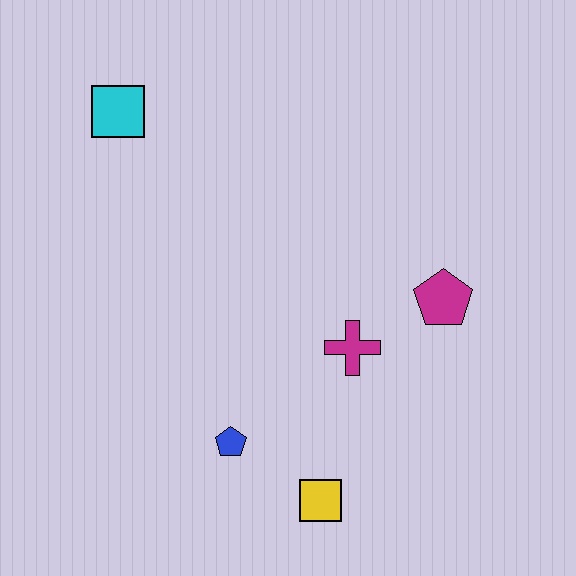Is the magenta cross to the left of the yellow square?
No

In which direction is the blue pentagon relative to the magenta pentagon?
The blue pentagon is to the left of the magenta pentagon.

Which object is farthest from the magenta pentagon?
The cyan square is farthest from the magenta pentagon.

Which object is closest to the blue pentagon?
The yellow square is closest to the blue pentagon.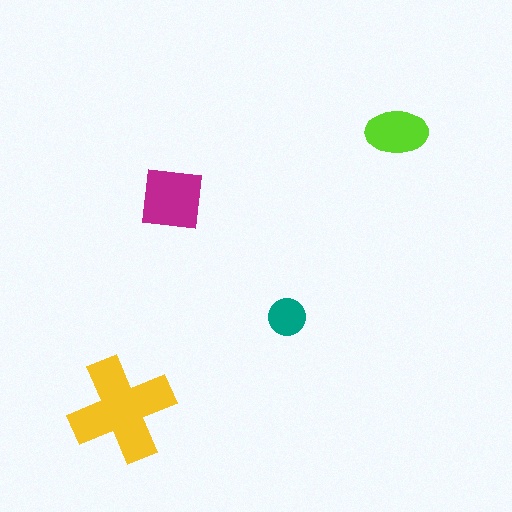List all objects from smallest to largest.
The teal circle, the lime ellipse, the magenta square, the yellow cross.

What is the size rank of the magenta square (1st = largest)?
2nd.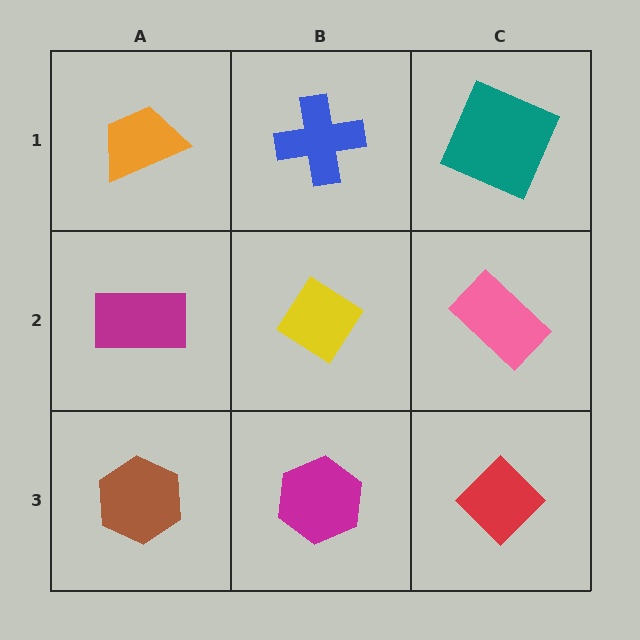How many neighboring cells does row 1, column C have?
2.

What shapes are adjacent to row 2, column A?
An orange trapezoid (row 1, column A), a brown hexagon (row 3, column A), a yellow diamond (row 2, column B).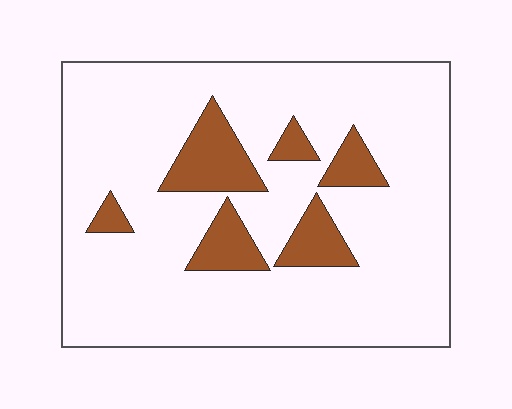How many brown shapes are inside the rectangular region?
6.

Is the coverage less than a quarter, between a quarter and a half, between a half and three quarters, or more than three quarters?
Less than a quarter.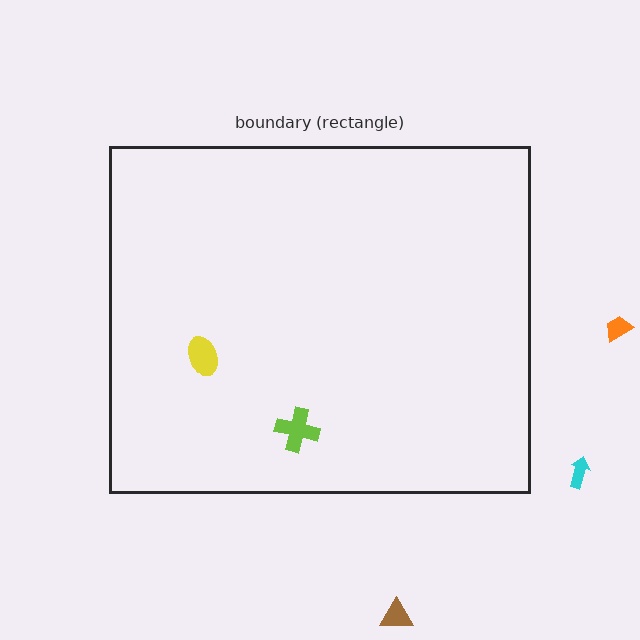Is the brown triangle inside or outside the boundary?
Outside.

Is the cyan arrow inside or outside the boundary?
Outside.